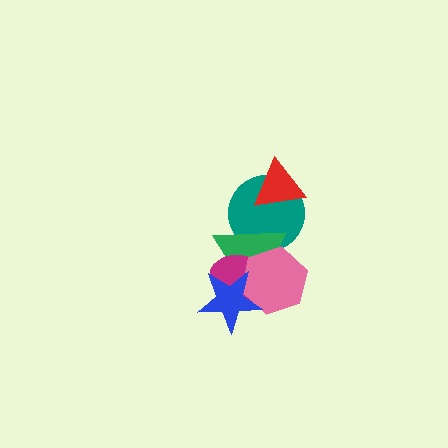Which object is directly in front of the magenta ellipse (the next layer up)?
The pink hexagon is directly in front of the magenta ellipse.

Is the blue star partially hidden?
No, no other shape covers it.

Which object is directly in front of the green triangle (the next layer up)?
The magenta ellipse is directly in front of the green triangle.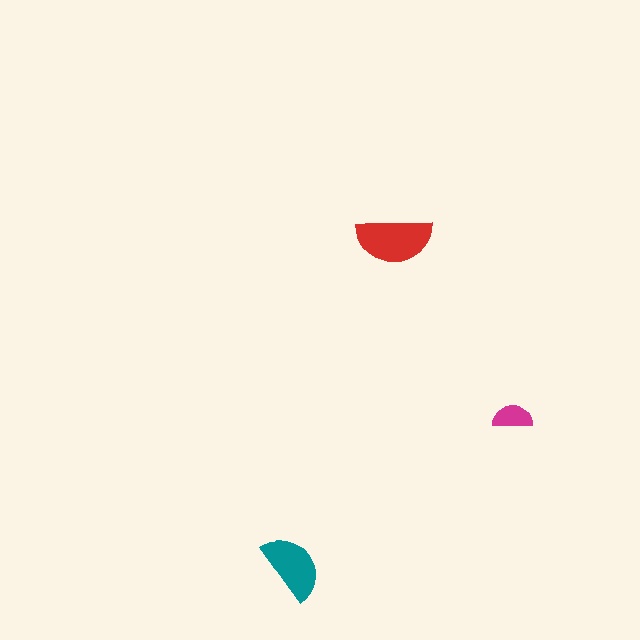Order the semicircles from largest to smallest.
the red one, the teal one, the magenta one.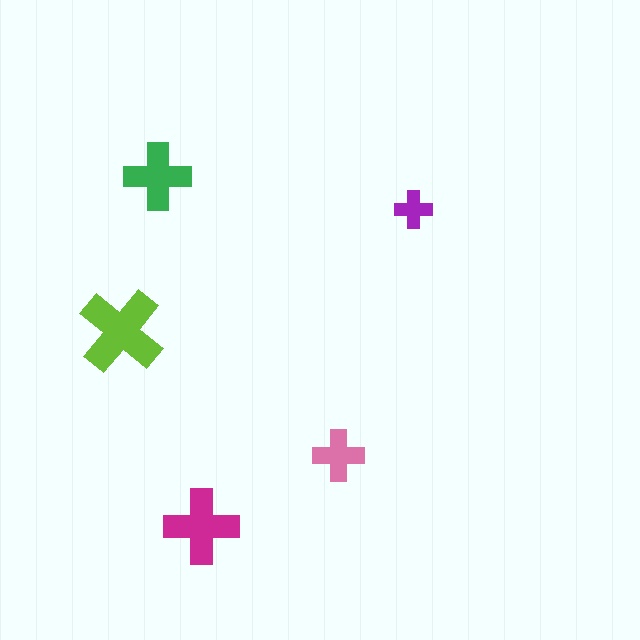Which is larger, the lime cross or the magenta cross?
The lime one.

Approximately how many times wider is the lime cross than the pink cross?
About 1.5 times wider.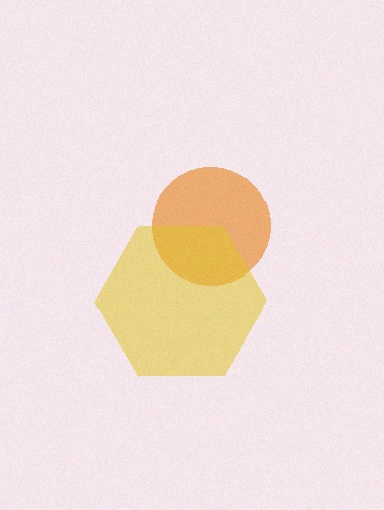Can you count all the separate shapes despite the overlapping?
Yes, there are 2 separate shapes.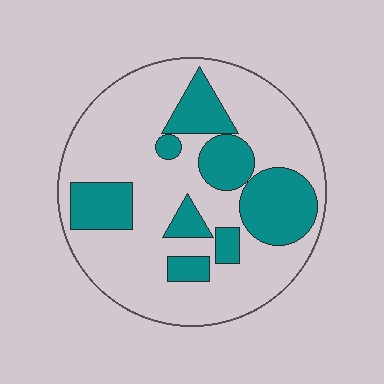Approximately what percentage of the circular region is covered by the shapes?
Approximately 30%.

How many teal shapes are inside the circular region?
8.